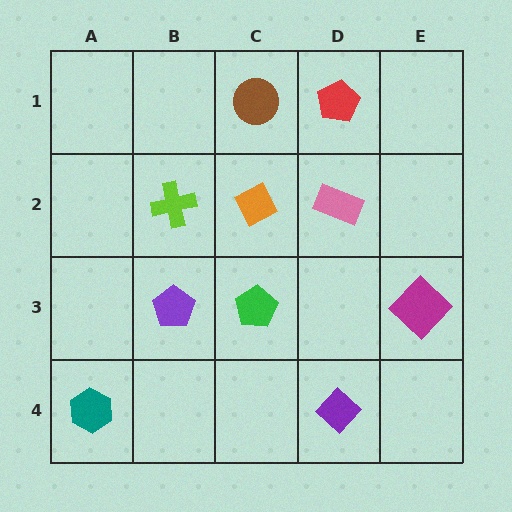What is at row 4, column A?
A teal hexagon.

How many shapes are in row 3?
3 shapes.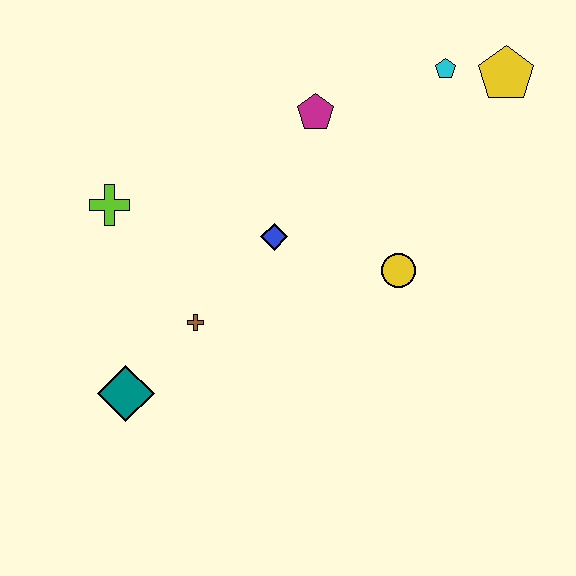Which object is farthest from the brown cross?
The yellow pentagon is farthest from the brown cross.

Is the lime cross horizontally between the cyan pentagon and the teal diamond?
No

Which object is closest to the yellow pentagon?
The cyan pentagon is closest to the yellow pentagon.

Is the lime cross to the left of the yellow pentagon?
Yes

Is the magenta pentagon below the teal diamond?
No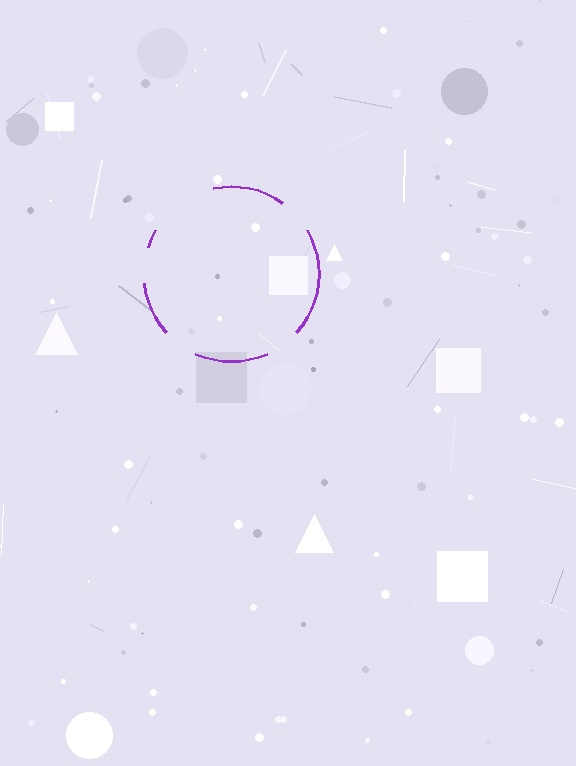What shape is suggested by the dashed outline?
The dashed outline suggests a circle.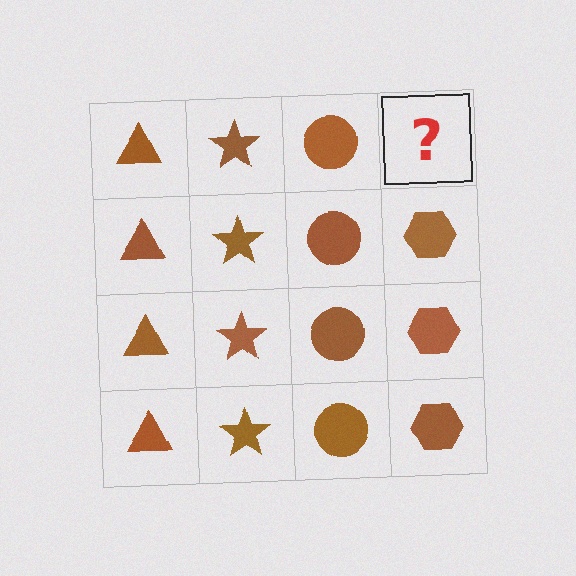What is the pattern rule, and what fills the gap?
The rule is that each column has a consistent shape. The gap should be filled with a brown hexagon.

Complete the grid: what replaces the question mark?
The question mark should be replaced with a brown hexagon.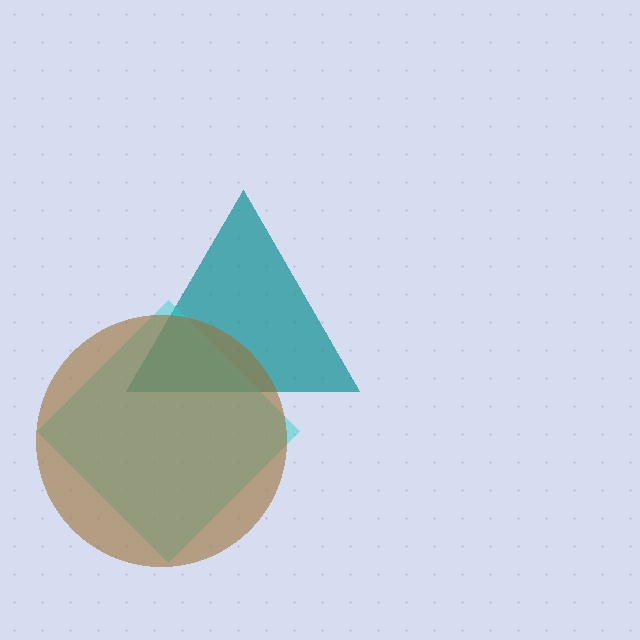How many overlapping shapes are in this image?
There are 3 overlapping shapes in the image.